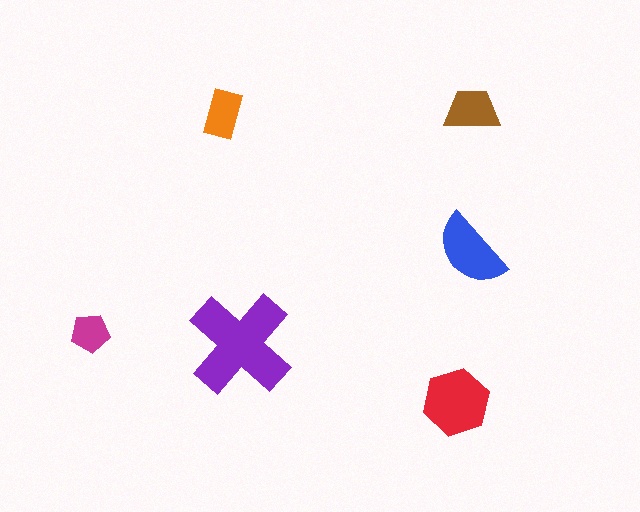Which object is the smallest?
The magenta pentagon.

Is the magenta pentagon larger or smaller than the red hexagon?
Smaller.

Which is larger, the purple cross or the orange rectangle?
The purple cross.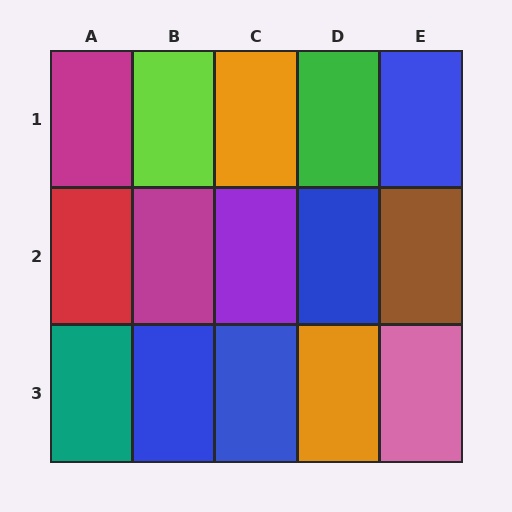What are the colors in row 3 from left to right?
Teal, blue, blue, orange, pink.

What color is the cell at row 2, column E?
Brown.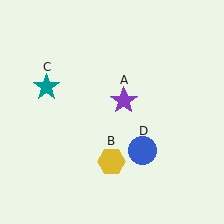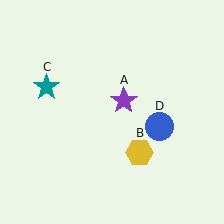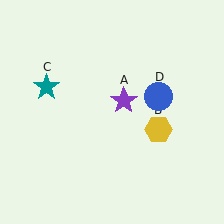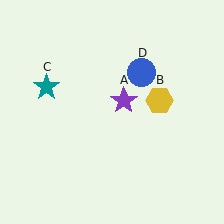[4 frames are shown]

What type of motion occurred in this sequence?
The yellow hexagon (object B), blue circle (object D) rotated counterclockwise around the center of the scene.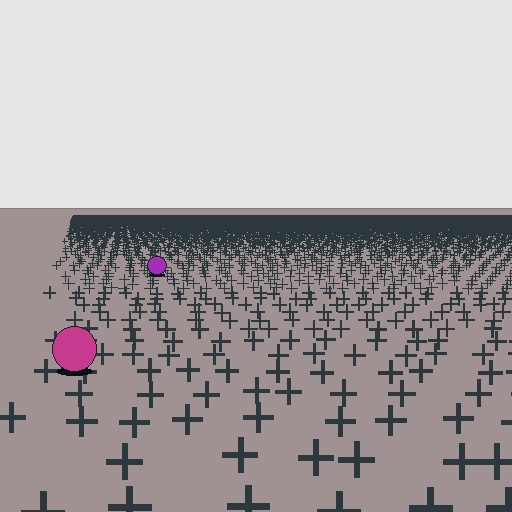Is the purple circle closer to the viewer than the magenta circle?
No. The magenta circle is closer — you can tell from the texture gradient: the ground texture is coarser near it.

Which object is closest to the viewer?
The magenta circle is closest. The texture marks near it are larger and more spread out.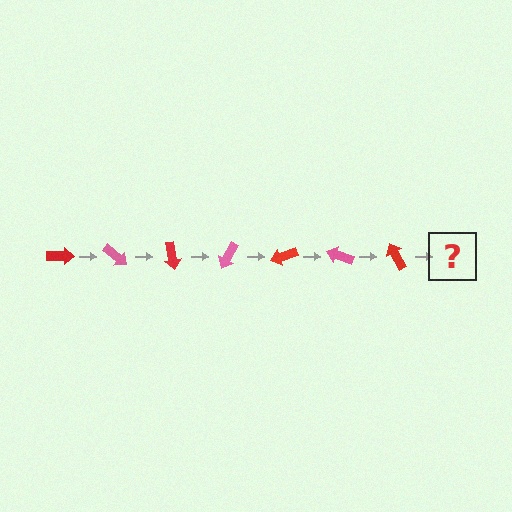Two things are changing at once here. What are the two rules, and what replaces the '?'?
The two rules are that it rotates 40 degrees each step and the color cycles through red and pink. The '?' should be a pink arrow, rotated 280 degrees from the start.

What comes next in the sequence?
The next element should be a pink arrow, rotated 280 degrees from the start.